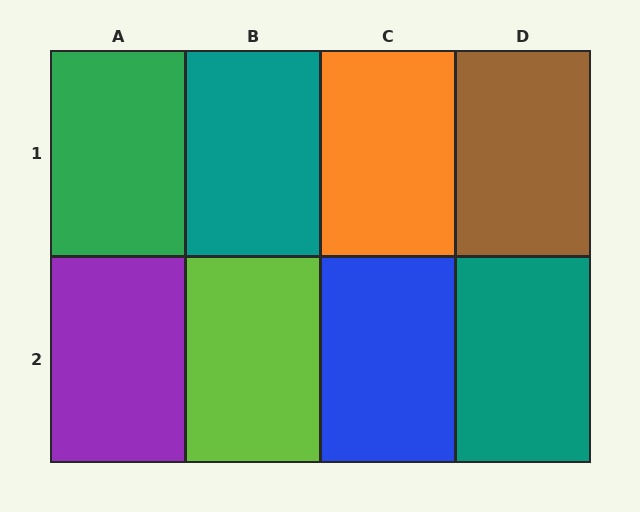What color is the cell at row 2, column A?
Purple.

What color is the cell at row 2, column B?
Lime.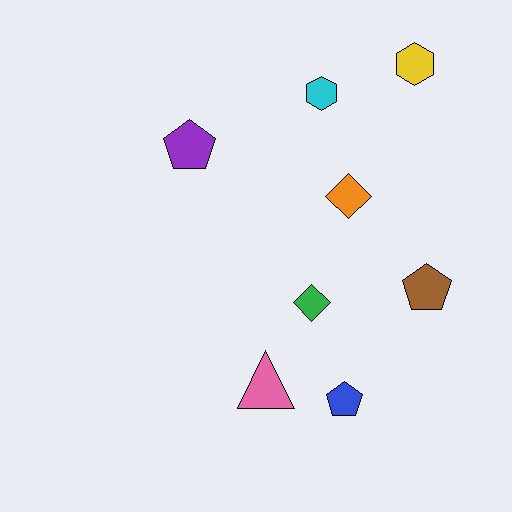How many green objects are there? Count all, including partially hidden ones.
There is 1 green object.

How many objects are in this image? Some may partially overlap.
There are 8 objects.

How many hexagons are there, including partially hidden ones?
There are 2 hexagons.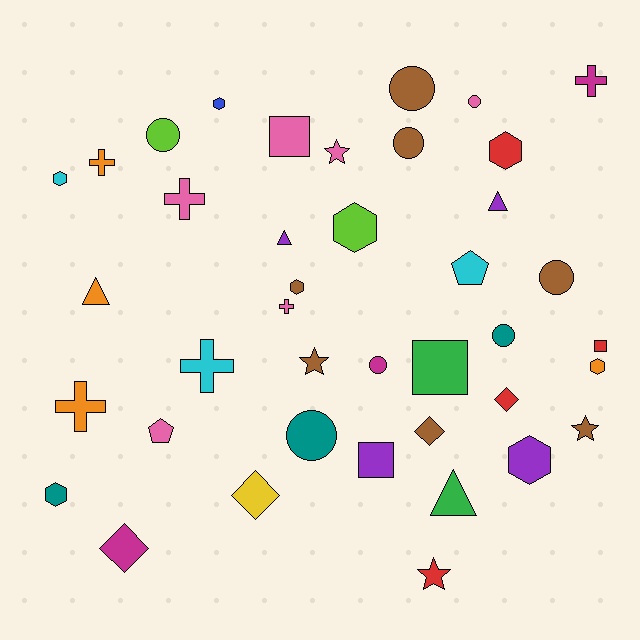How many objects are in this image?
There are 40 objects.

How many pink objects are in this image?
There are 6 pink objects.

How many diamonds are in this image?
There are 4 diamonds.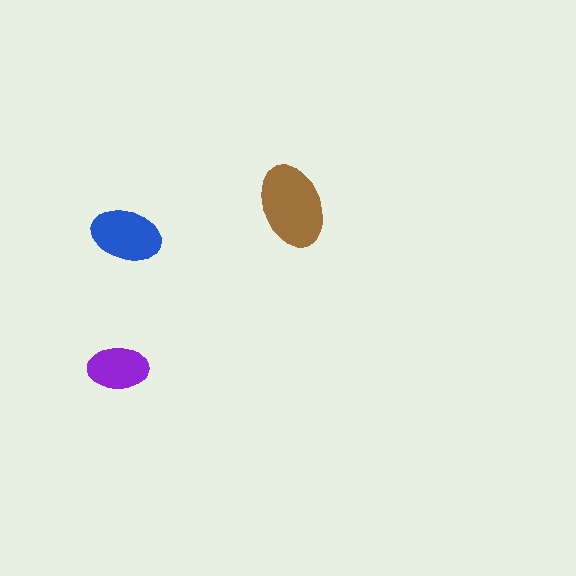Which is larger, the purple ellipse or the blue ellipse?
The blue one.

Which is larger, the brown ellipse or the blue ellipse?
The brown one.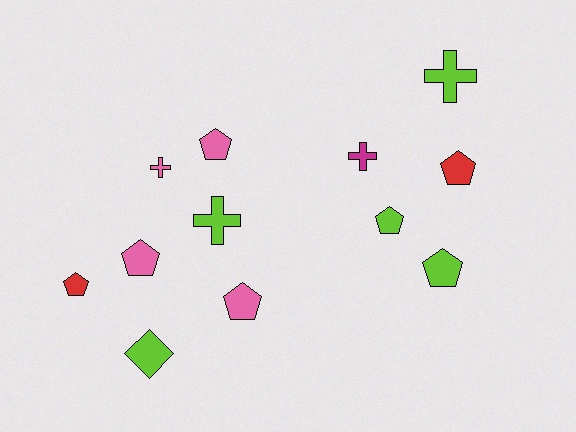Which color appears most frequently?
Lime, with 5 objects.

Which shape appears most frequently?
Pentagon, with 7 objects.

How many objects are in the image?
There are 12 objects.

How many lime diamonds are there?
There is 1 lime diamond.